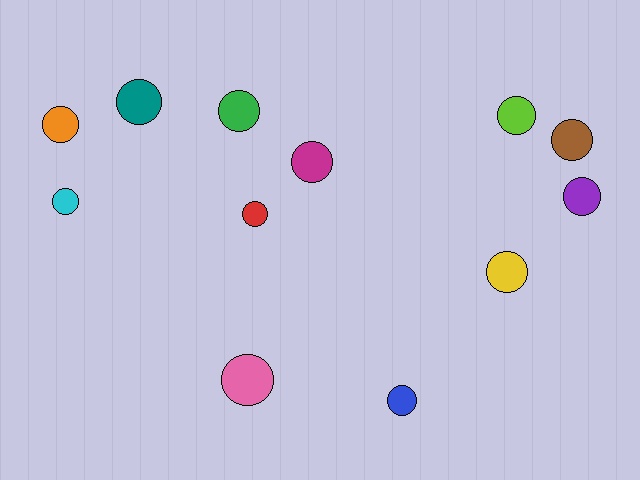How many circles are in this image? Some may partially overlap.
There are 12 circles.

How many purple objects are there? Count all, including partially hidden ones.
There is 1 purple object.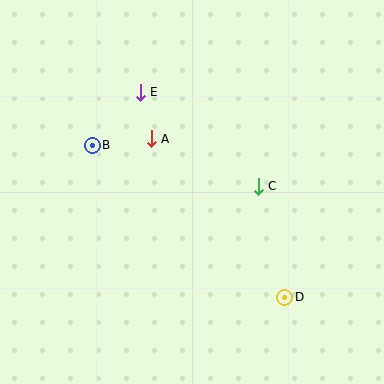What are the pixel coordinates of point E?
Point E is at (140, 92).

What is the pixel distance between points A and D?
The distance between A and D is 207 pixels.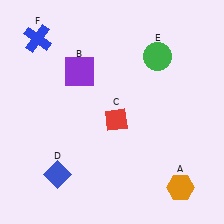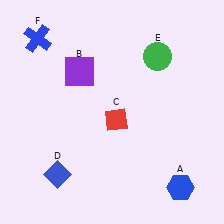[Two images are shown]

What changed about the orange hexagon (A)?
In Image 1, A is orange. In Image 2, it changed to blue.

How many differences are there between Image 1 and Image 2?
There is 1 difference between the two images.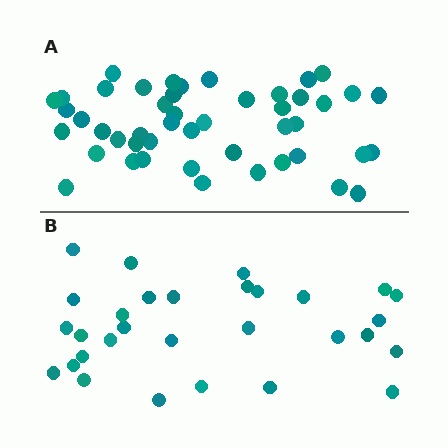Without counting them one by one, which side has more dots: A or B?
Region A (the top region) has more dots.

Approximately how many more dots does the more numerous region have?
Region A has approximately 15 more dots than region B.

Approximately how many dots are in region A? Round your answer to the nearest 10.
About 50 dots. (The exact count is 47, which rounds to 50.)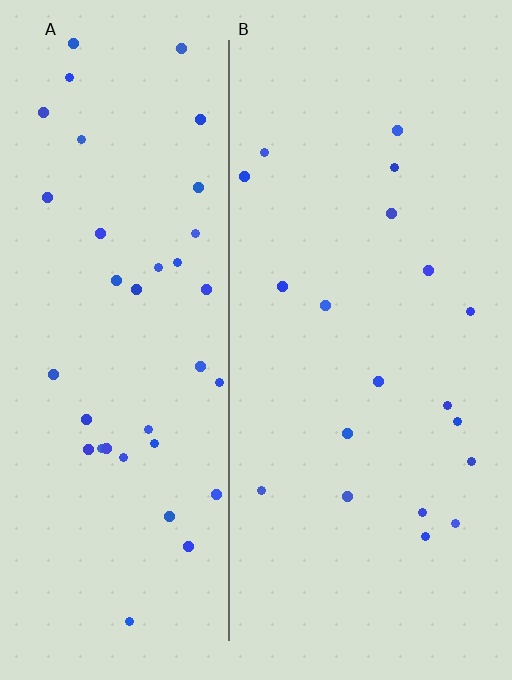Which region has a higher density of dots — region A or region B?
A (the left).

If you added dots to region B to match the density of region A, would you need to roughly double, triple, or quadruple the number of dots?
Approximately double.